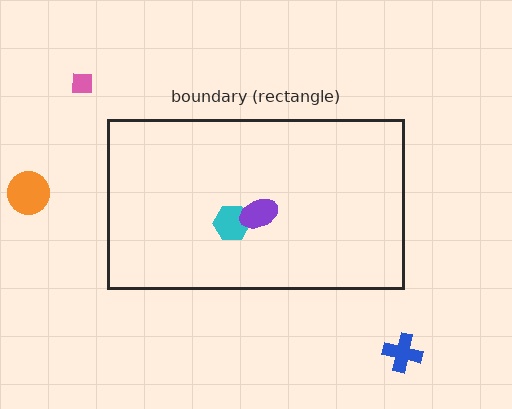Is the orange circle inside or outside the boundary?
Outside.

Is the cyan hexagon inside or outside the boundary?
Inside.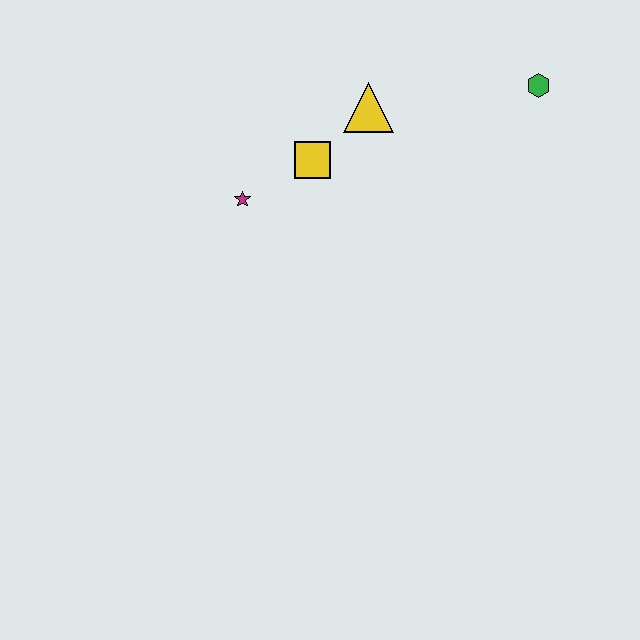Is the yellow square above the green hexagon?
No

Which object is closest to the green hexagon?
The yellow triangle is closest to the green hexagon.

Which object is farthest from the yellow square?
The green hexagon is farthest from the yellow square.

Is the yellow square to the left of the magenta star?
No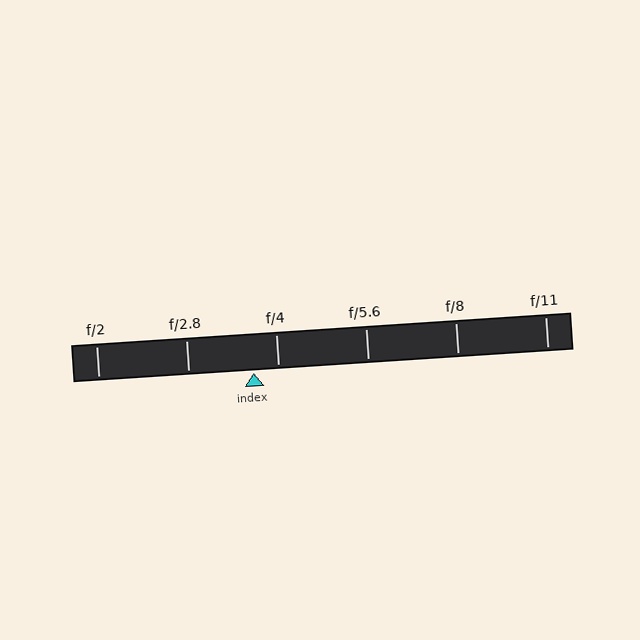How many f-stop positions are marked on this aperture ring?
There are 6 f-stop positions marked.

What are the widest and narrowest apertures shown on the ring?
The widest aperture shown is f/2 and the narrowest is f/11.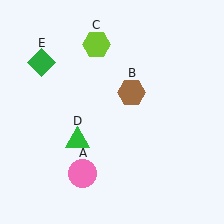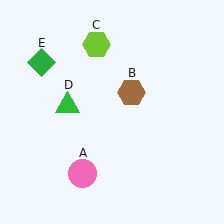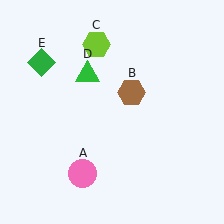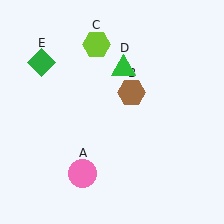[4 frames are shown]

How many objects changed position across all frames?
1 object changed position: green triangle (object D).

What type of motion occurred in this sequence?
The green triangle (object D) rotated clockwise around the center of the scene.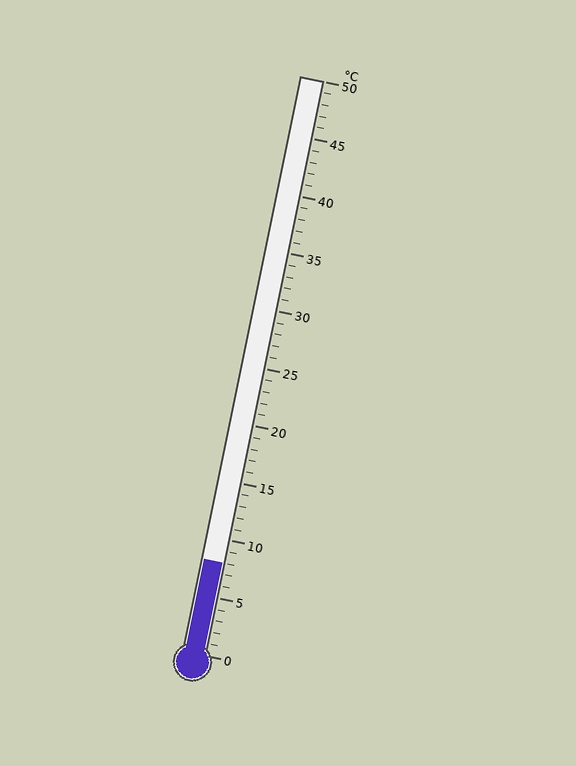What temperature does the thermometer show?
The thermometer shows approximately 8°C.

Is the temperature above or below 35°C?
The temperature is below 35°C.